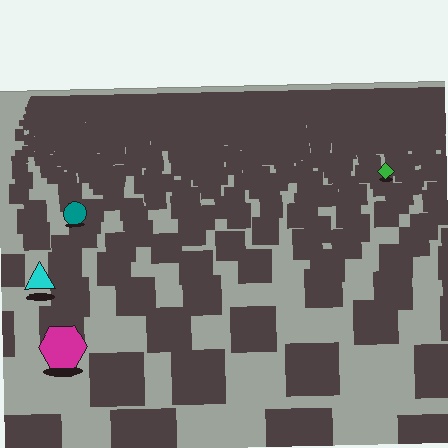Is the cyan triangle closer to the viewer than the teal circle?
Yes. The cyan triangle is closer — you can tell from the texture gradient: the ground texture is coarser near it.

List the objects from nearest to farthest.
From nearest to farthest: the magenta hexagon, the cyan triangle, the teal circle, the green diamond.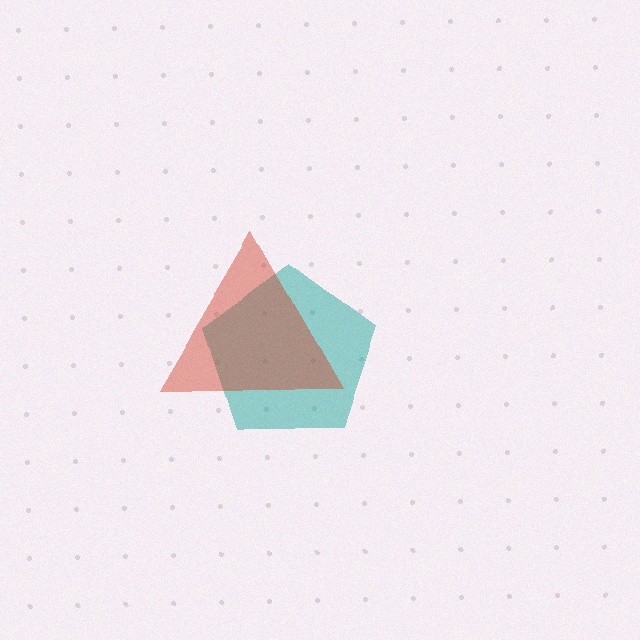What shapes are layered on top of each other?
The layered shapes are: a teal pentagon, a red triangle.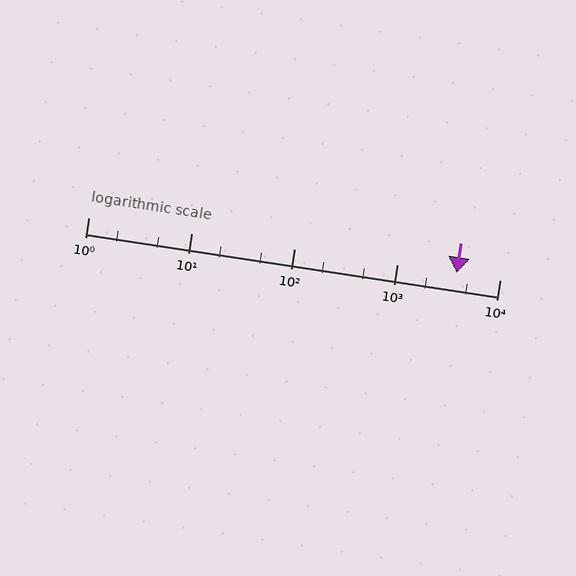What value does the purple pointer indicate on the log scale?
The pointer indicates approximately 3800.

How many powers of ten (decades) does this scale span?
The scale spans 4 decades, from 1 to 10000.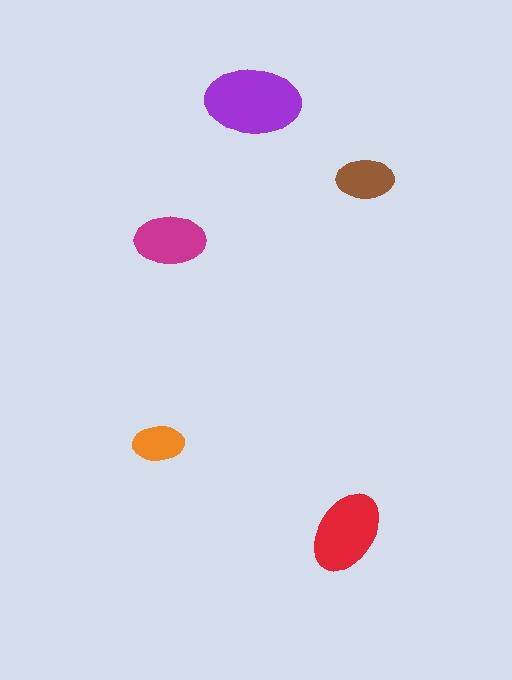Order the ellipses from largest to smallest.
the purple one, the red one, the magenta one, the brown one, the orange one.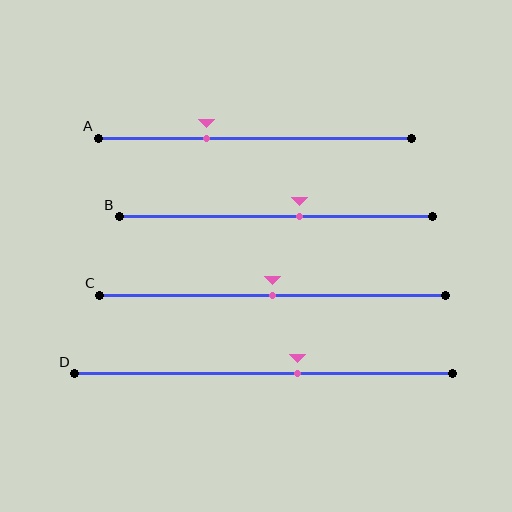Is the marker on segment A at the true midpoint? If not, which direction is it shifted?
No, the marker on segment A is shifted to the left by about 15% of the segment length.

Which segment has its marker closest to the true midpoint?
Segment C has its marker closest to the true midpoint.